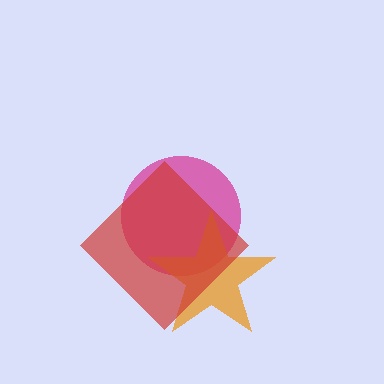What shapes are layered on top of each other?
The layered shapes are: a magenta circle, an orange star, a red diamond.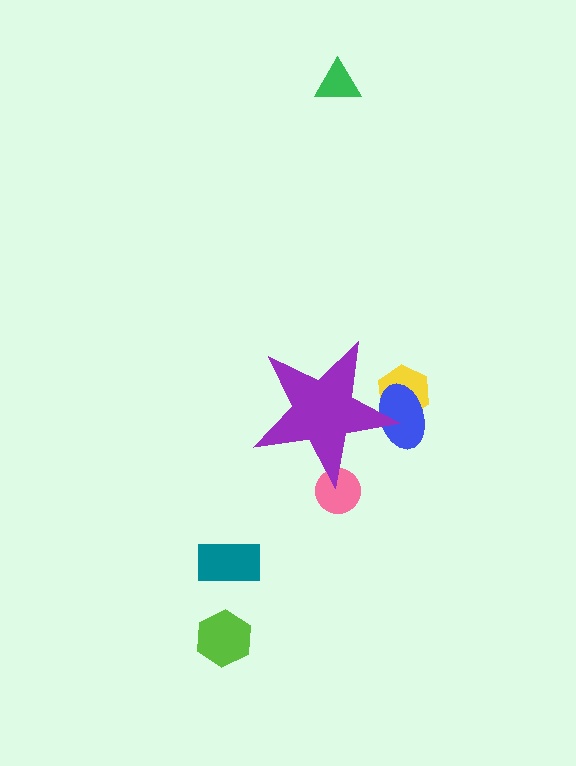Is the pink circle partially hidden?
Yes, the pink circle is partially hidden behind the purple star.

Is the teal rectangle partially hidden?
No, the teal rectangle is fully visible.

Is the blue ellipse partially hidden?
Yes, the blue ellipse is partially hidden behind the purple star.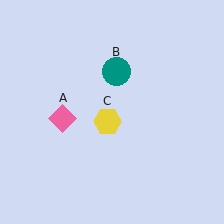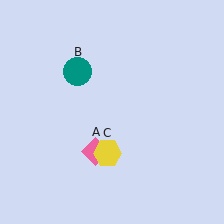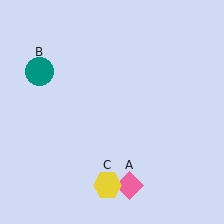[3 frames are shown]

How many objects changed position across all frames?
3 objects changed position: pink diamond (object A), teal circle (object B), yellow hexagon (object C).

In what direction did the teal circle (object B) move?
The teal circle (object B) moved left.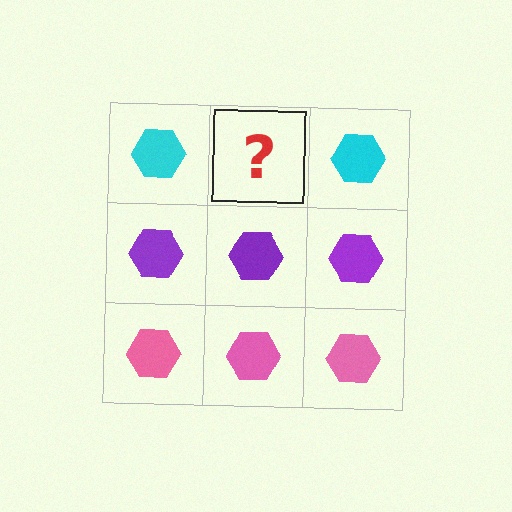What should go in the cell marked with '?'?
The missing cell should contain a cyan hexagon.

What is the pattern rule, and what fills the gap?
The rule is that each row has a consistent color. The gap should be filled with a cyan hexagon.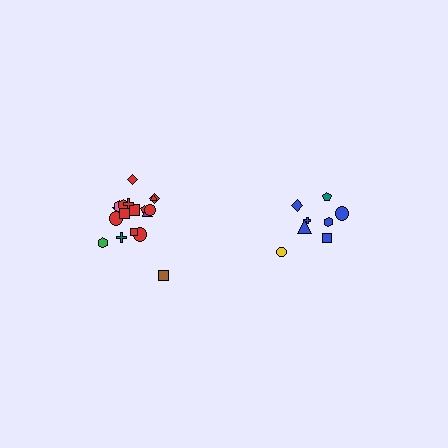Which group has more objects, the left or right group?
The left group.